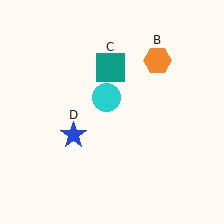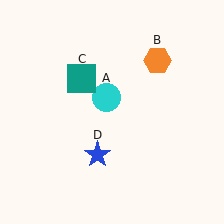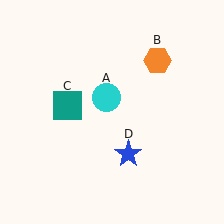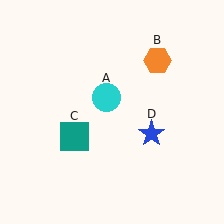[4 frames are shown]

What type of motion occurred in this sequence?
The teal square (object C), blue star (object D) rotated counterclockwise around the center of the scene.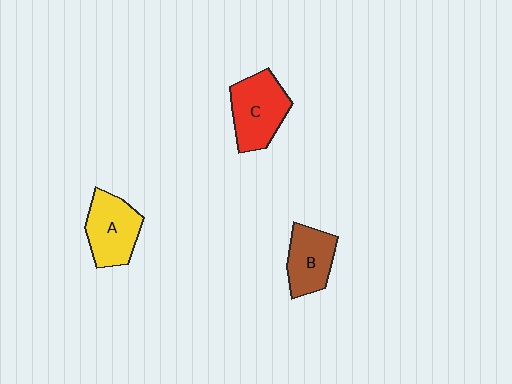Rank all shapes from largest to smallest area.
From largest to smallest: C (red), A (yellow), B (brown).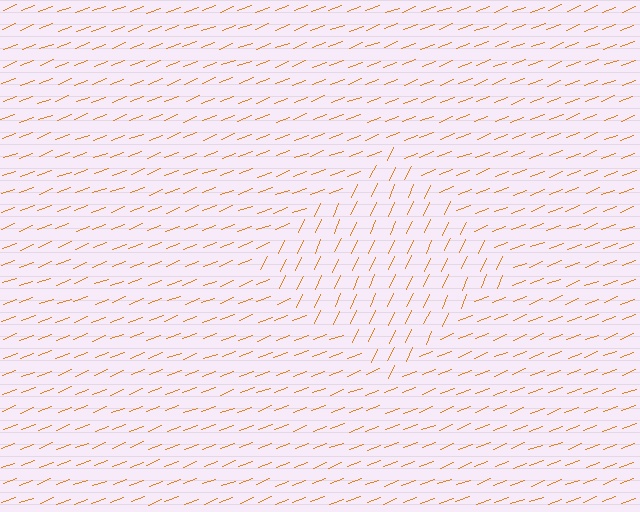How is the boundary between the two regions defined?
The boundary is defined purely by a change in line orientation (approximately 45 degrees difference). All lines are the same color and thickness.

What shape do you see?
I see a diamond.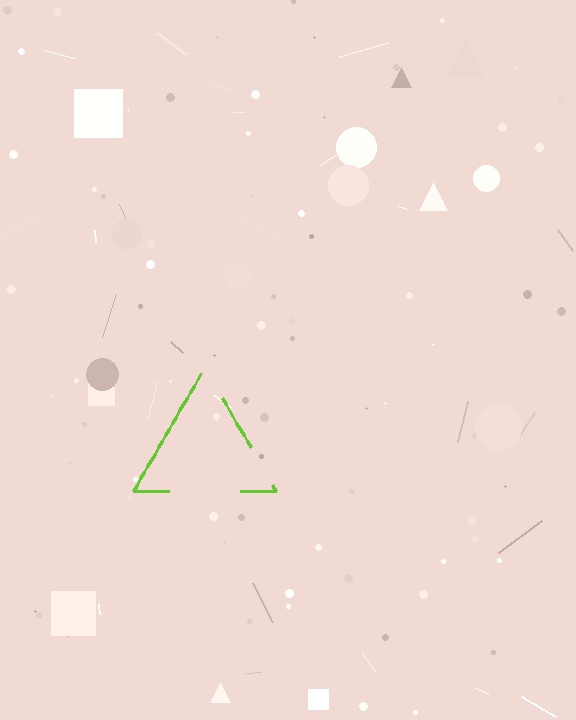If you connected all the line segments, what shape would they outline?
They would outline a triangle.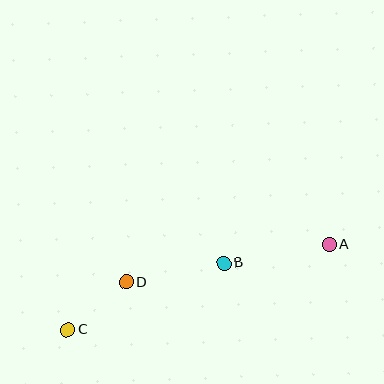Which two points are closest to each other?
Points C and D are closest to each other.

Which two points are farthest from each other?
Points A and C are farthest from each other.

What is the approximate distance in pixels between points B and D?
The distance between B and D is approximately 99 pixels.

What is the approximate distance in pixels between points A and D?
The distance between A and D is approximately 206 pixels.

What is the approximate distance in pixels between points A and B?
The distance between A and B is approximately 107 pixels.